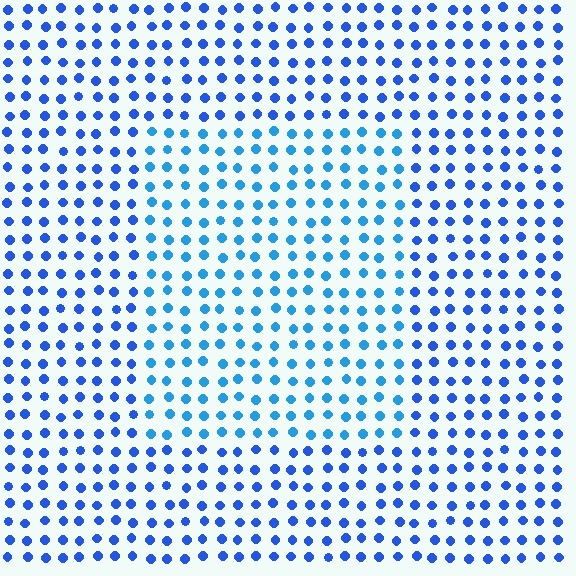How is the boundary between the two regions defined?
The boundary is defined purely by a slight shift in hue (about 23 degrees). Spacing, size, and orientation are identical on both sides.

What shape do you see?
I see a rectangle.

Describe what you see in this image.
The image is filled with small blue elements in a uniform arrangement. A rectangle-shaped region is visible where the elements are tinted to a slightly different hue, forming a subtle color boundary.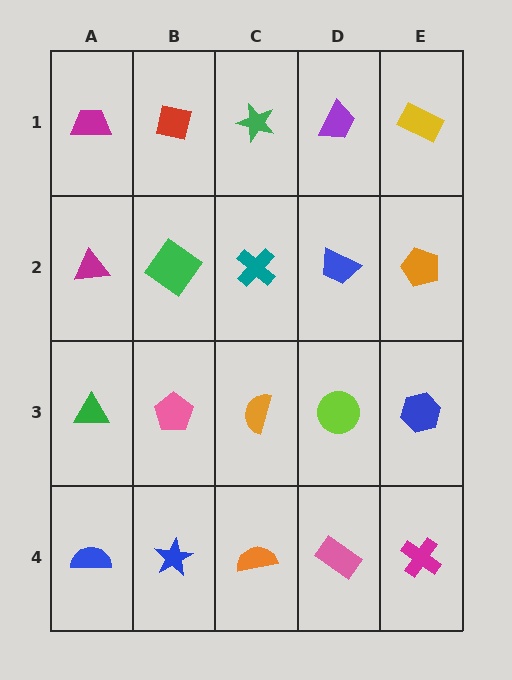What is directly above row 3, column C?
A teal cross.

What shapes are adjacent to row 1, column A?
A magenta triangle (row 2, column A), a red square (row 1, column B).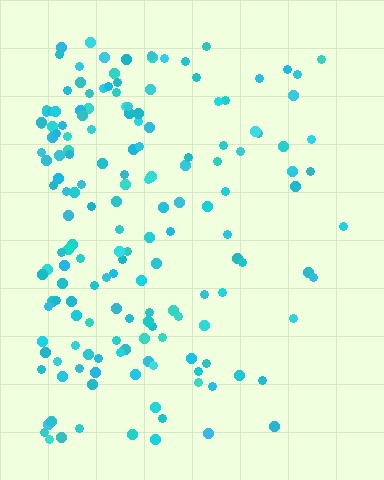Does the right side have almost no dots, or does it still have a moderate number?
Still a moderate number, just noticeably fewer than the left.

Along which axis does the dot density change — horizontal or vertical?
Horizontal.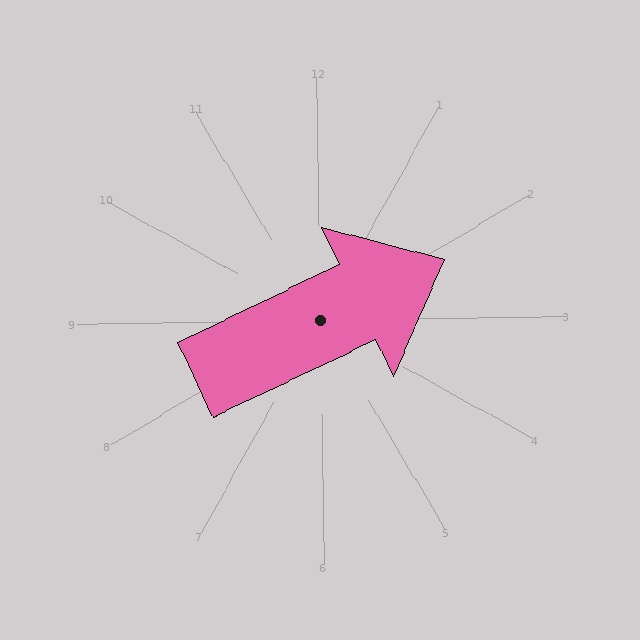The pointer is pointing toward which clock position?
Roughly 2 o'clock.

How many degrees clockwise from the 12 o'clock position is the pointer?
Approximately 65 degrees.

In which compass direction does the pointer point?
Northeast.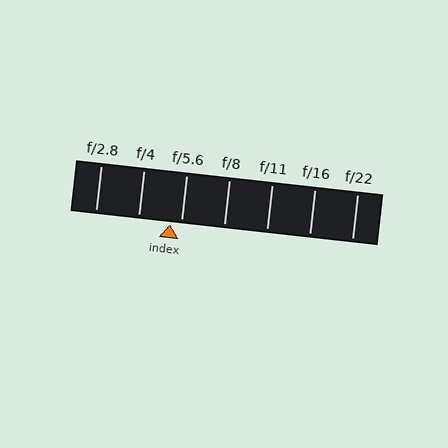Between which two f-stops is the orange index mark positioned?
The index mark is between f/4 and f/5.6.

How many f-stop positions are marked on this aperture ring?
There are 7 f-stop positions marked.